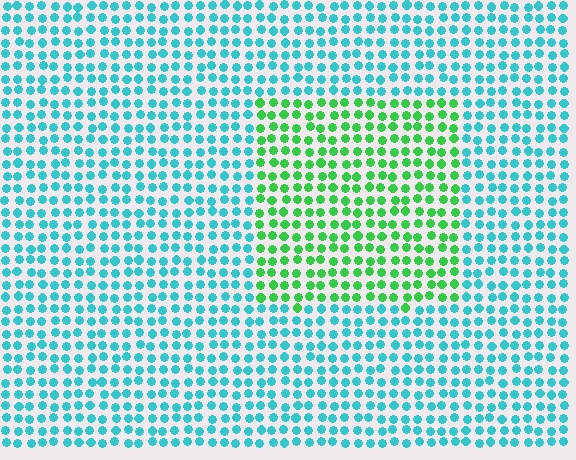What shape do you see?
I see a rectangle.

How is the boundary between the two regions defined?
The boundary is defined purely by a slight shift in hue (about 55 degrees). Spacing, size, and orientation are identical on both sides.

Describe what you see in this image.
The image is filled with small cyan elements in a uniform arrangement. A rectangle-shaped region is visible where the elements are tinted to a slightly different hue, forming a subtle color boundary.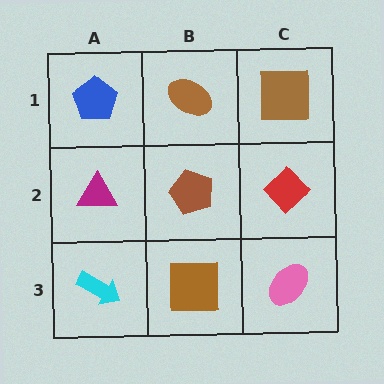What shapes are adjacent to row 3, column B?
A brown pentagon (row 2, column B), a cyan arrow (row 3, column A), a pink ellipse (row 3, column C).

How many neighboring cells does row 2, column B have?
4.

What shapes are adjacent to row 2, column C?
A brown square (row 1, column C), a pink ellipse (row 3, column C), a brown pentagon (row 2, column B).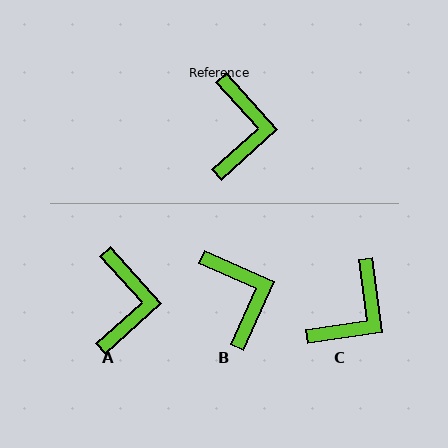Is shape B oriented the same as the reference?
No, it is off by about 24 degrees.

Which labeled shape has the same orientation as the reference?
A.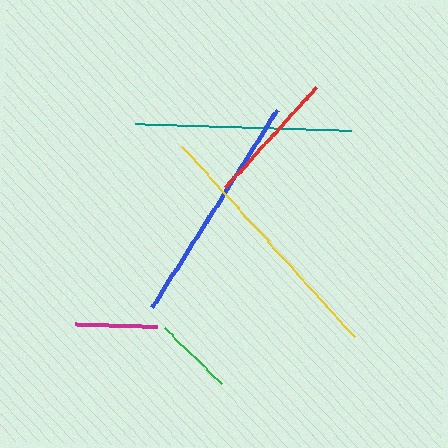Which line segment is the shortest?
The green line is the shortest at approximately 79 pixels.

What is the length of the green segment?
The green segment is approximately 79 pixels long.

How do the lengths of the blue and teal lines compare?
The blue and teal lines are approximately the same length.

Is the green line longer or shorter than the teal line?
The teal line is longer than the green line.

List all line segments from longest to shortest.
From longest to shortest: yellow, blue, teal, red, magenta, green.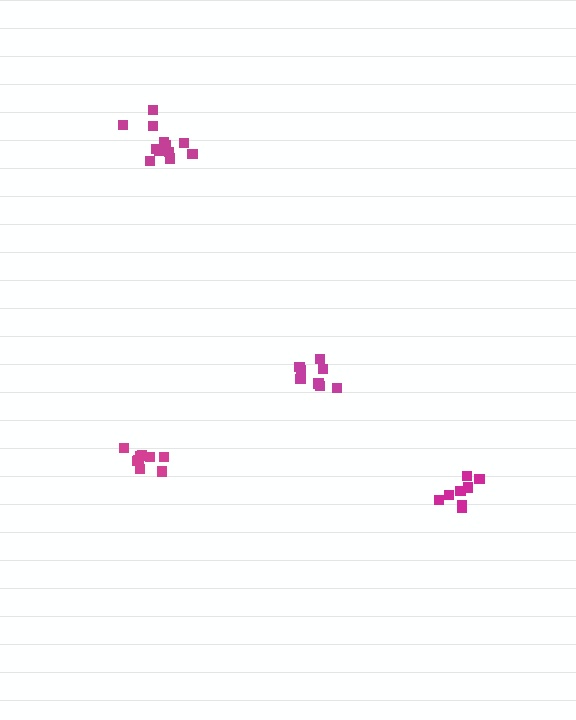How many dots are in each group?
Group 1: 8 dots, Group 2: 9 dots, Group 3: 8 dots, Group 4: 12 dots (37 total).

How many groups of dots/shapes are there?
There are 4 groups.